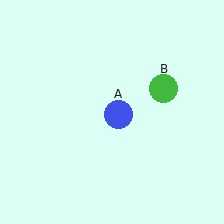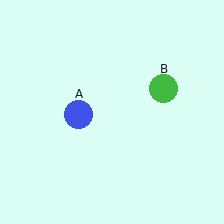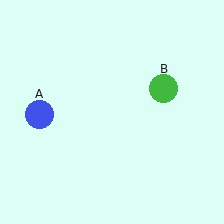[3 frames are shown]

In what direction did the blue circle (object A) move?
The blue circle (object A) moved left.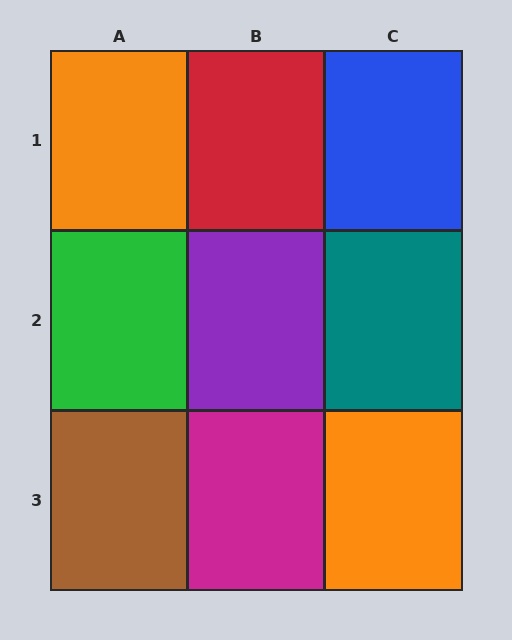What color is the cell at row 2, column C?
Teal.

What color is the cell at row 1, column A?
Orange.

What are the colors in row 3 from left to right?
Brown, magenta, orange.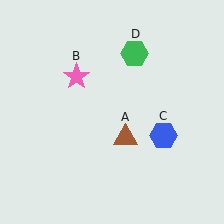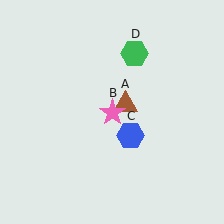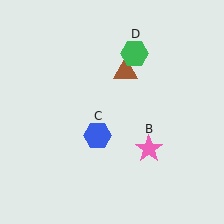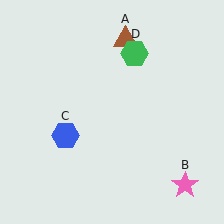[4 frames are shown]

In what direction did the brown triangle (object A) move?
The brown triangle (object A) moved up.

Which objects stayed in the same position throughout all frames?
Green hexagon (object D) remained stationary.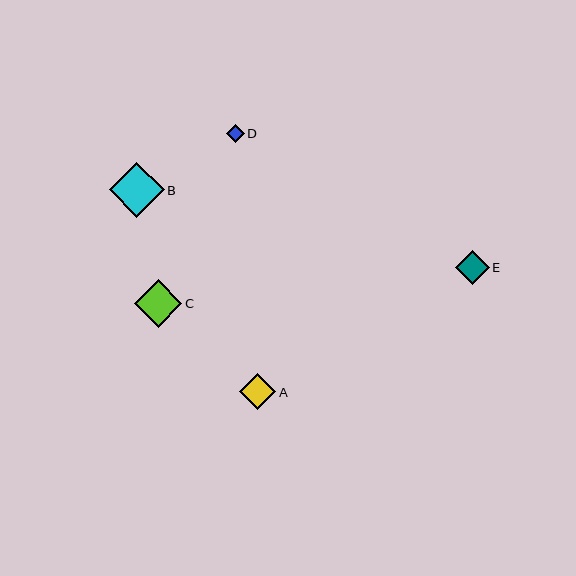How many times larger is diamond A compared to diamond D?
Diamond A is approximately 2.0 times the size of diamond D.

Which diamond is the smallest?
Diamond D is the smallest with a size of approximately 18 pixels.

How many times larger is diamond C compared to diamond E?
Diamond C is approximately 1.4 times the size of diamond E.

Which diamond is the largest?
Diamond B is the largest with a size of approximately 55 pixels.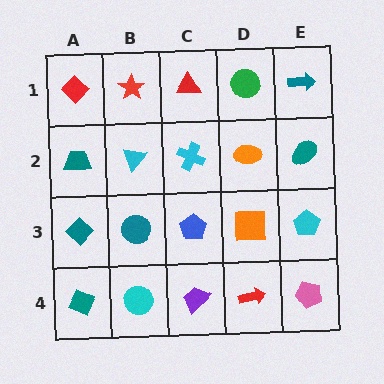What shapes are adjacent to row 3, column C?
A cyan cross (row 2, column C), a purple trapezoid (row 4, column C), a teal circle (row 3, column B), an orange square (row 3, column D).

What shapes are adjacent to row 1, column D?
An orange ellipse (row 2, column D), a red triangle (row 1, column C), a teal arrow (row 1, column E).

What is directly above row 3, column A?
A teal trapezoid.